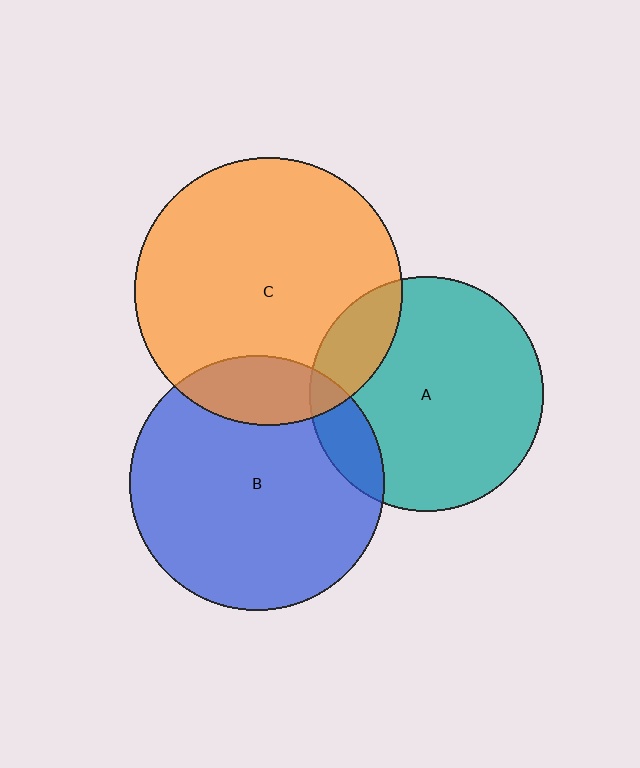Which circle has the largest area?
Circle C (orange).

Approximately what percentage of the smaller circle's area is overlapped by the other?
Approximately 15%.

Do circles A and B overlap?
Yes.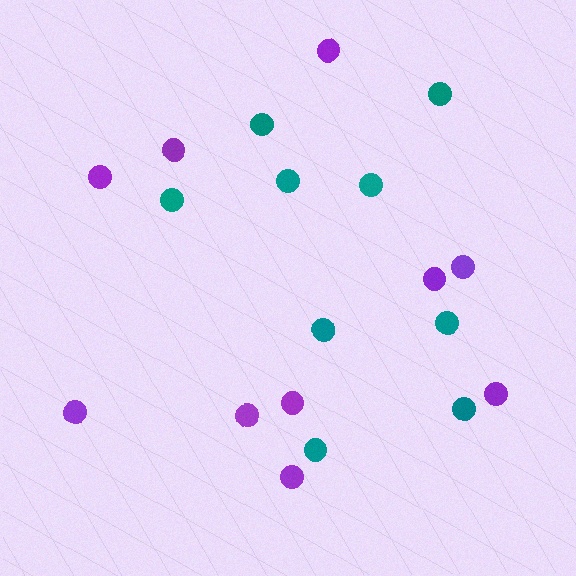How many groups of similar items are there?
There are 2 groups: one group of purple circles (10) and one group of teal circles (9).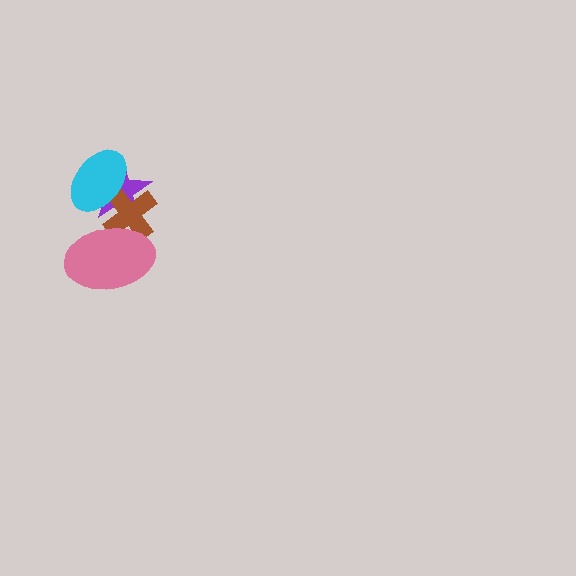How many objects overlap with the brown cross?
3 objects overlap with the brown cross.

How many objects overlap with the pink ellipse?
2 objects overlap with the pink ellipse.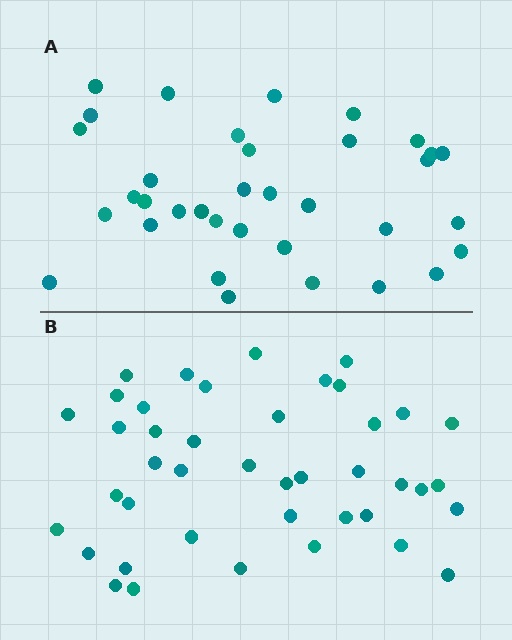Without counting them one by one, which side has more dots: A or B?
Region B (the bottom region) has more dots.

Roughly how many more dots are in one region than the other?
Region B has roughly 8 or so more dots than region A.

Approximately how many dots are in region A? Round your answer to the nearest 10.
About 40 dots. (The exact count is 35, which rounds to 40.)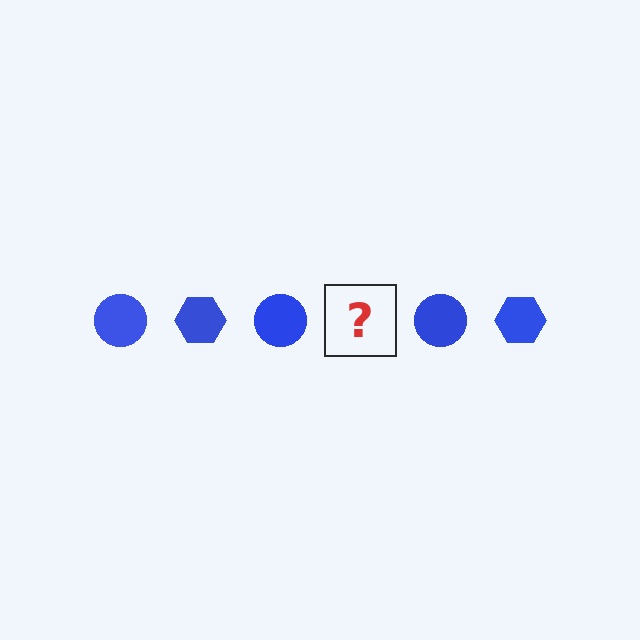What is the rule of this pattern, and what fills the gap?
The rule is that the pattern cycles through circle, hexagon shapes in blue. The gap should be filled with a blue hexagon.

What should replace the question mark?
The question mark should be replaced with a blue hexagon.